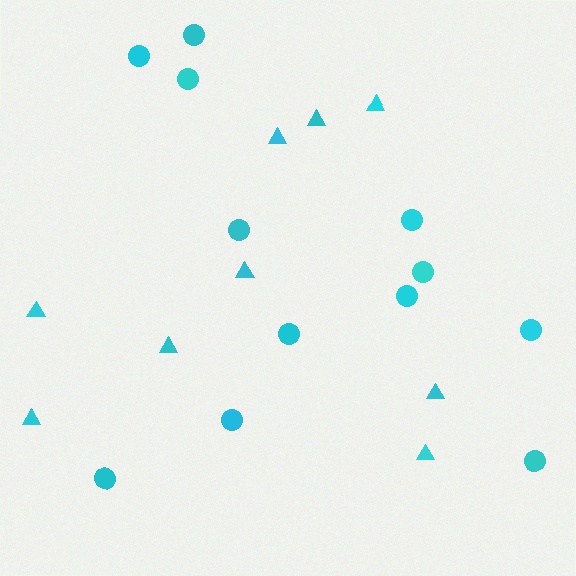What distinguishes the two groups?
There are 2 groups: one group of triangles (9) and one group of circles (12).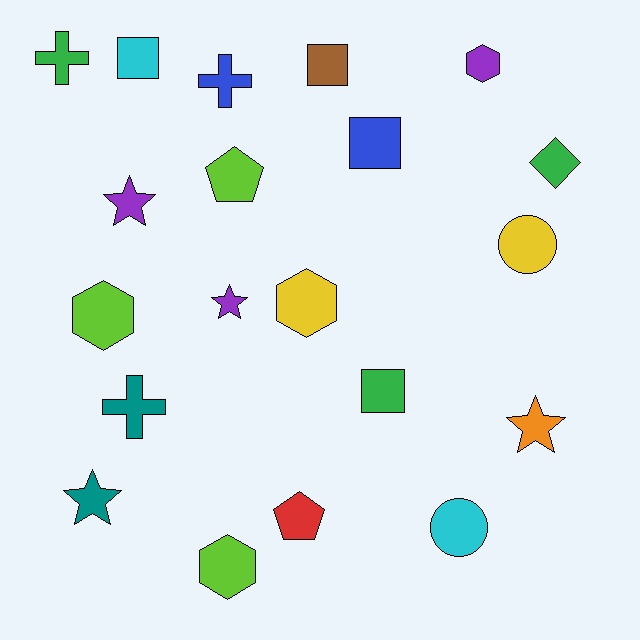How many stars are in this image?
There are 4 stars.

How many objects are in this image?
There are 20 objects.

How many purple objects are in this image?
There are 3 purple objects.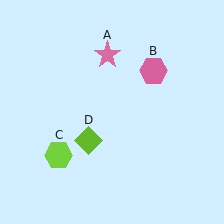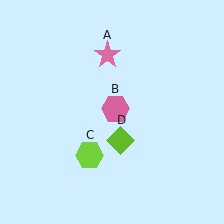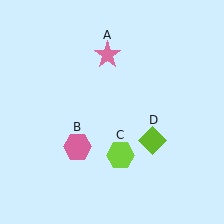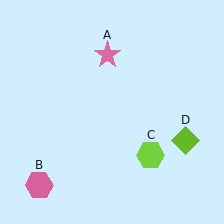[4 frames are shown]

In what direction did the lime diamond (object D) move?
The lime diamond (object D) moved right.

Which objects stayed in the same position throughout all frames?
Pink star (object A) remained stationary.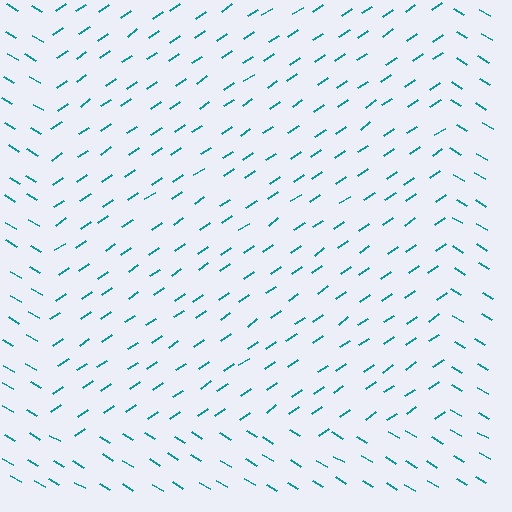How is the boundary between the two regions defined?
The boundary is defined purely by a change in line orientation (approximately 65 degrees difference). All lines are the same color and thickness.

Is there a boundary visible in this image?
Yes, there is a texture boundary formed by a change in line orientation.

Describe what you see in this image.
The image is filled with small teal line segments. A rectangle region in the image has lines oriented differently from the surrounding lines, creating a visible texture boundary.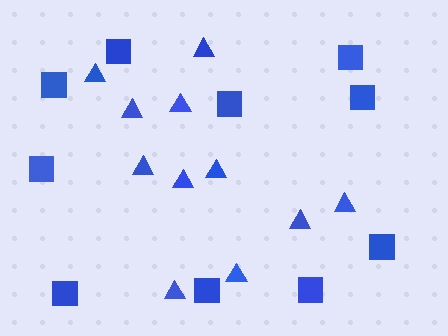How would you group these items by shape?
There are 2 groups: one group of squares (10) and one group of triangles (11).